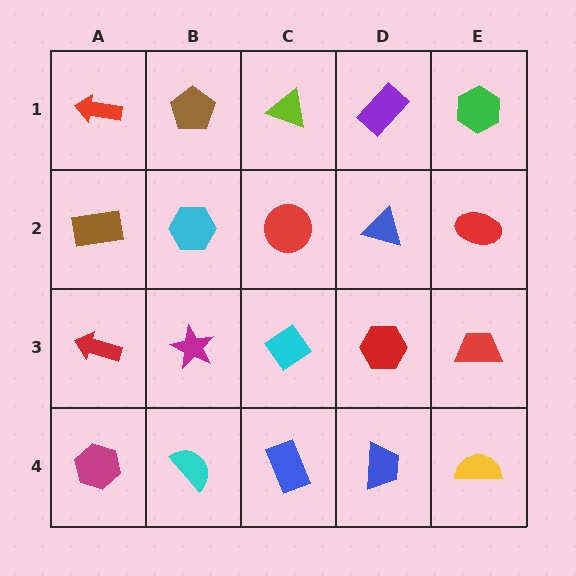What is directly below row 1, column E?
A red ellipse.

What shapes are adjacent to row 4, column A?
A red arrow (row 3, column A), a cyan semicircle (row 4, column B).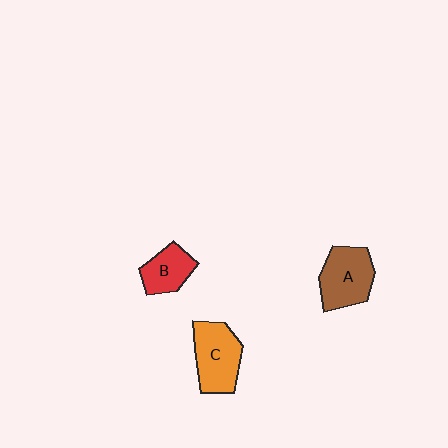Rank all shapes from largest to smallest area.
From largest to smallest: C (orange), A (brown), B (red).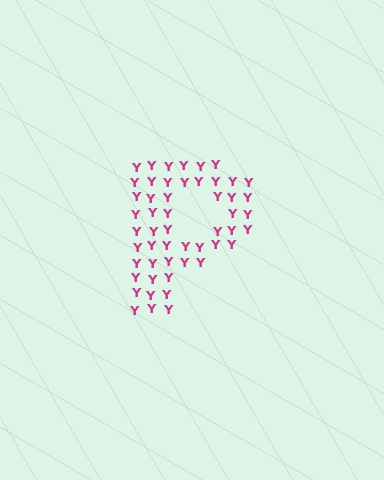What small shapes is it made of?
It is made of small letter Y's.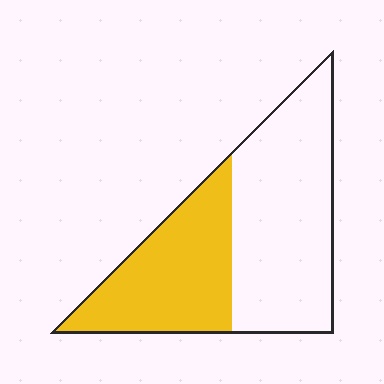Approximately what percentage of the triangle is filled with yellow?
Approximately 40%.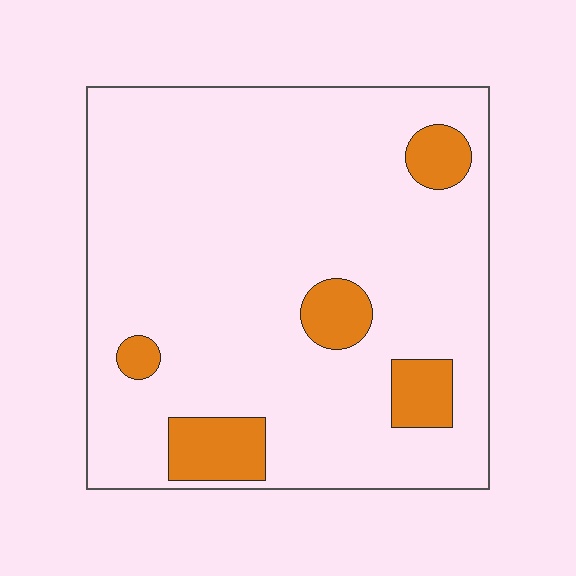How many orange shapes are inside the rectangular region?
5.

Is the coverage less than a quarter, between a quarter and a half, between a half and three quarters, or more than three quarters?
Less than a quarter.